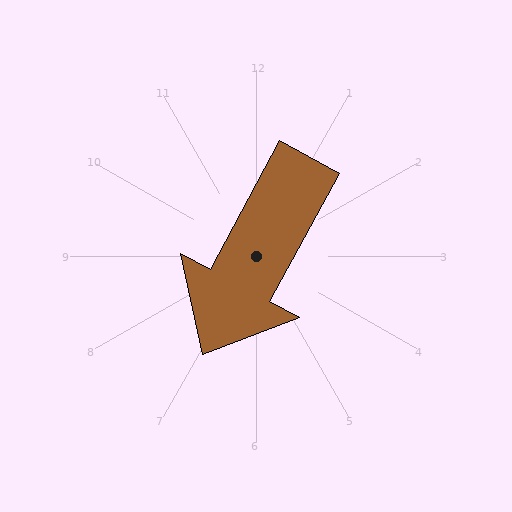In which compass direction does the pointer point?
Southwest.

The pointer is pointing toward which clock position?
Roughly 7 o'clock.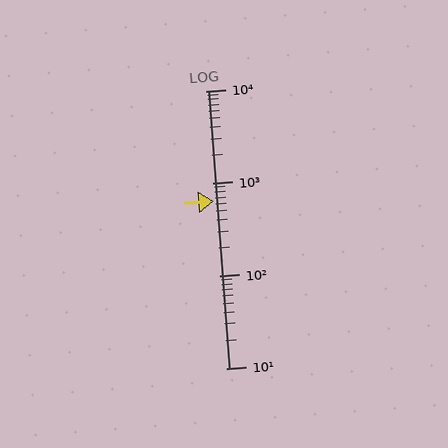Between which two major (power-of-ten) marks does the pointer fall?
The pointer is between 100 and 1000.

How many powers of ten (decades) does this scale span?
The scale spans 3 decades, from 10 to 10000.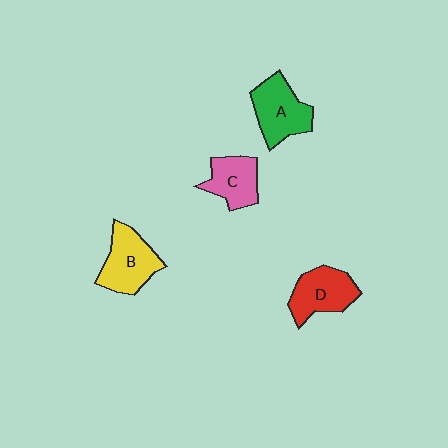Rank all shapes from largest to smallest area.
From largest to smallest: B (yellow), A (green), D (red), C (pink).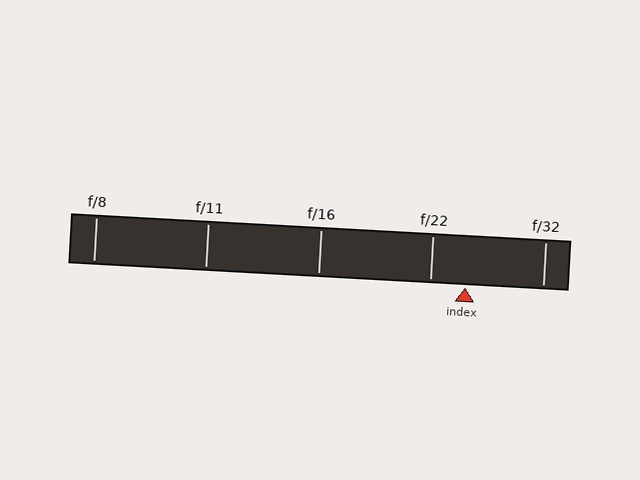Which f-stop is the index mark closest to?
The index mark is closest to f/22.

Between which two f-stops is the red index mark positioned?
The index mark is between f/22 and f/32.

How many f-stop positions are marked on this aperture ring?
There are 5 f-stop positions marked.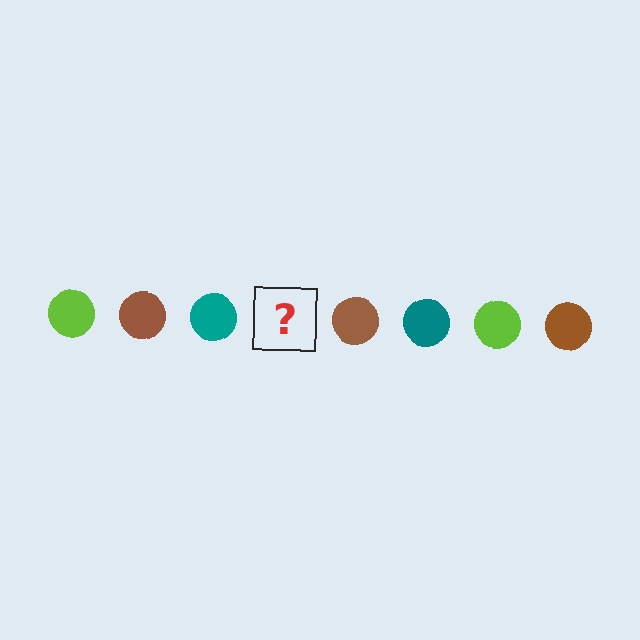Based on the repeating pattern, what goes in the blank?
The blank should be a lime circle.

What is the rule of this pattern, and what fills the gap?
The rule is that the pattern cycles through lime, brown, teal circles. The gap should be filled with a lime circle.